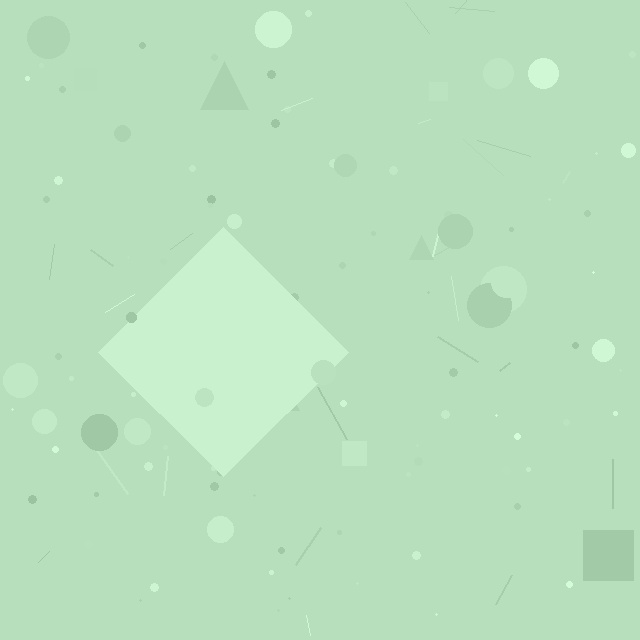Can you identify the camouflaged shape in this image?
The camouflaged shape is a diamond.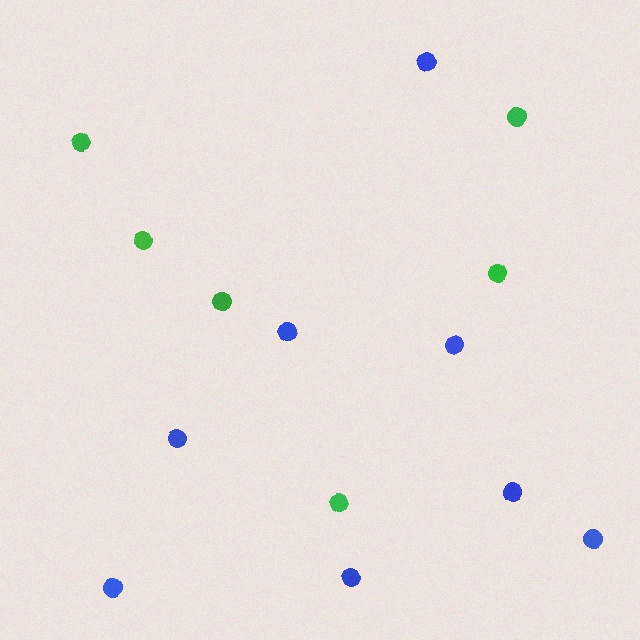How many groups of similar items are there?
There are 2 groups: one group of green circles (6) and one group of blue circles (8).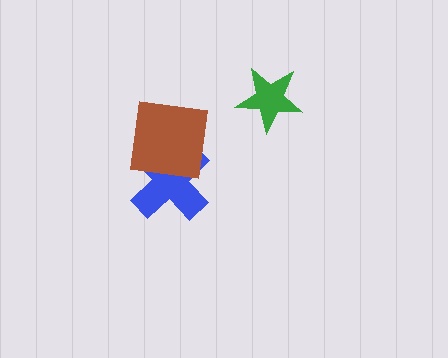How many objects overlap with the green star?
0 objects overlap with the green star.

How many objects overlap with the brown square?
1 object overlaps with the brown square.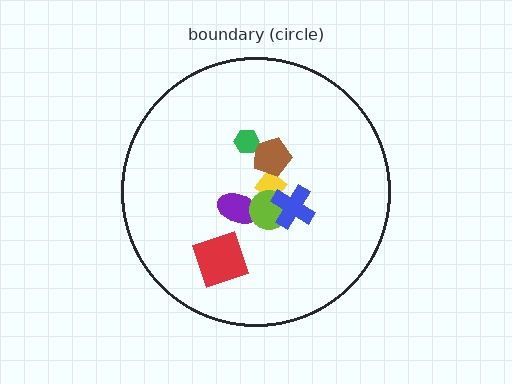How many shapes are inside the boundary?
7 inside, 0 outside.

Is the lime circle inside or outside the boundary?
Inside.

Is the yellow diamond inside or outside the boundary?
Inside.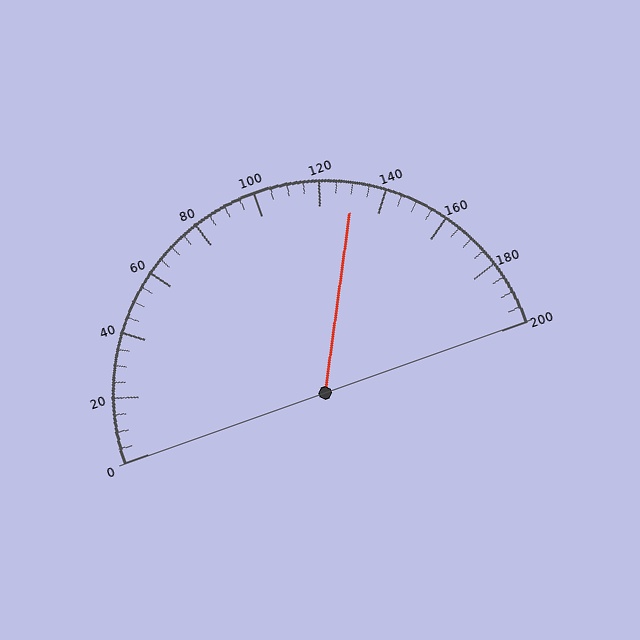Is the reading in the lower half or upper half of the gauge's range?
The reading is in the upper half of the range (0 to 200).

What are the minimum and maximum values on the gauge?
The gauge ranges from 0 to 200.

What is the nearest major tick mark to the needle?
The nearest major tick mark is 120.